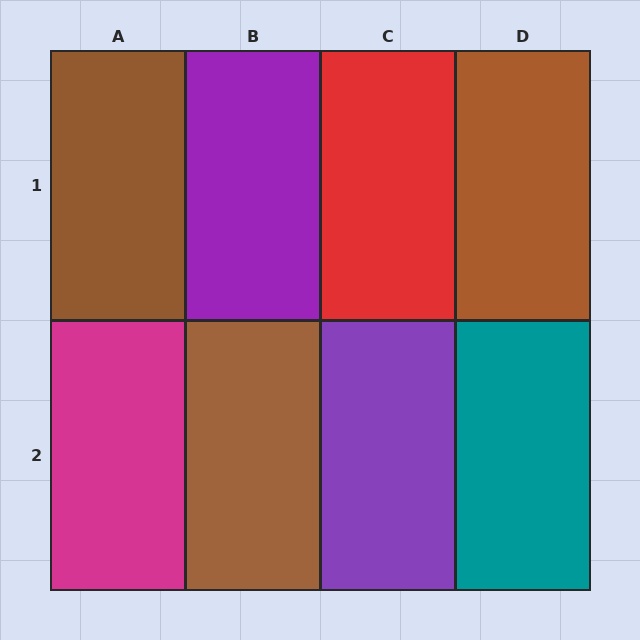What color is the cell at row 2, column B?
Brown.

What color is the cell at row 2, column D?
Teal.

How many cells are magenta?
1 cell is magenta.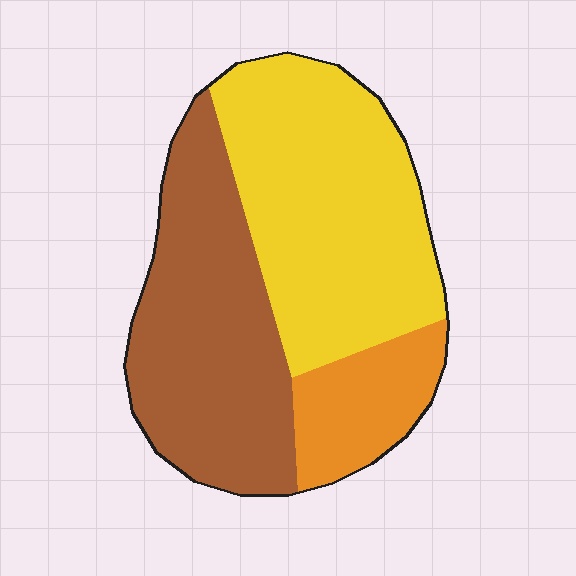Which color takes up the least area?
Orange, at roughly 15%.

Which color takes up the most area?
Yellow, at roughly 45%.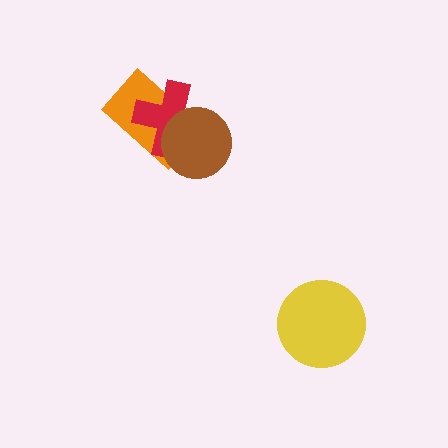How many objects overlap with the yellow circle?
0 objects overlap with the yellow circle.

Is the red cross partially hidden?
Yes, it is partially covered by another shape.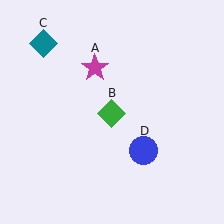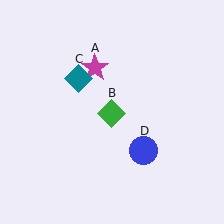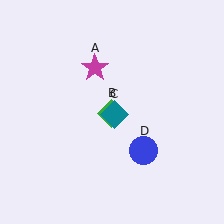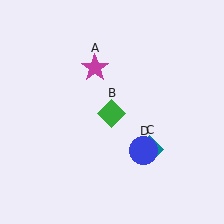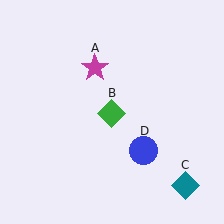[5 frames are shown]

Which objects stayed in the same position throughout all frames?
Magenta star (object A) and green diamond (object B) and blue circle (object D) remained stationary.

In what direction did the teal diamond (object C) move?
The teal diamond (object C) moved down and to the right.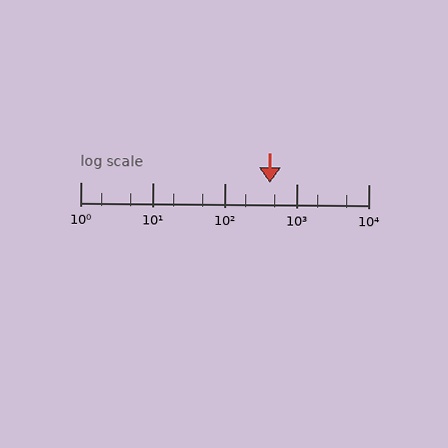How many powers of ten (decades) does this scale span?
The scale spans 4 decades, from 1 to 10000.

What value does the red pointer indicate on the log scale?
The pointer indicates approximately 430.